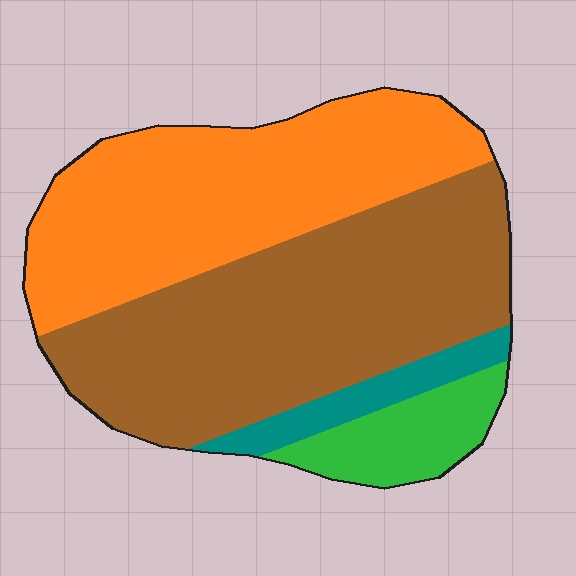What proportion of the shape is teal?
Teal takes up about one tenth (1/10) of the shape.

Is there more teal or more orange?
Orange.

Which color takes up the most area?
Brown, at roughly 45%.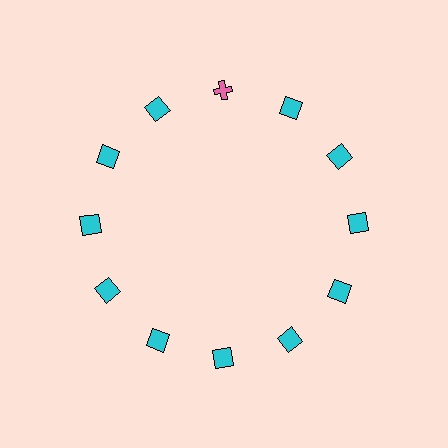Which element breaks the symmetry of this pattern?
The pink cross at roughly the 12 o'clock position breaks the symmetry. All other shapes are cyan squares.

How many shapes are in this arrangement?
There are 12 shapes arranged in a ring pattern.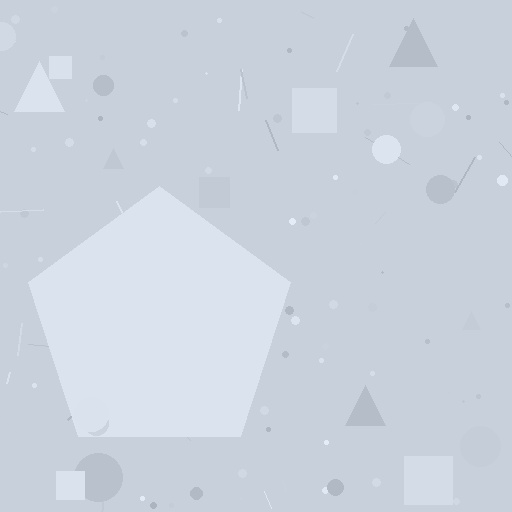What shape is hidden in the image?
A pentagon is hidden in the image.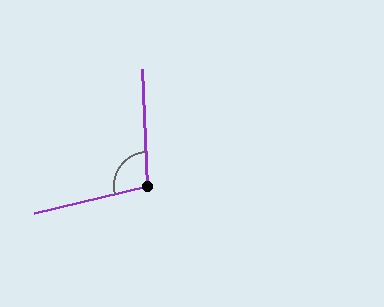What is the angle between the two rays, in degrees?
Approximately 101 degrees.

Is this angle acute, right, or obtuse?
It is obtuse.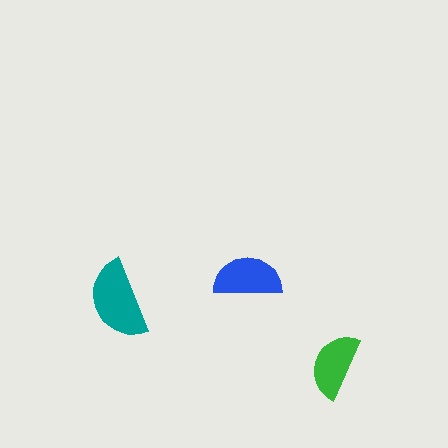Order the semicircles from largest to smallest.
the teal one, the blue one, the green one.